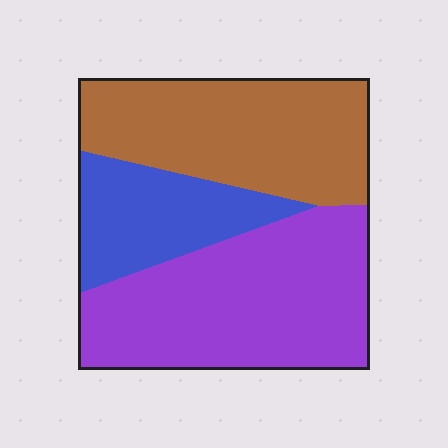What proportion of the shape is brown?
Brown covers around 35% of the shape.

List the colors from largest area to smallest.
From largest to smallest: purple, brown, blue.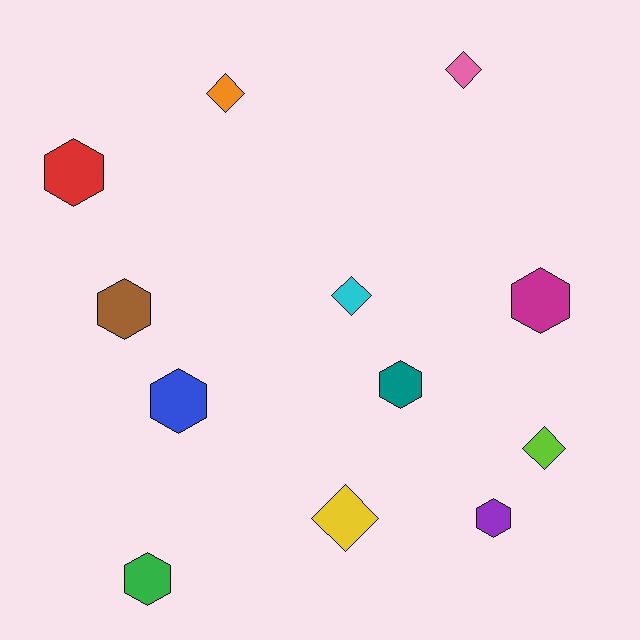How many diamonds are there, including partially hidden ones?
There are 5 diamonds.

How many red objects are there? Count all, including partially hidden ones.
There is 1 red object.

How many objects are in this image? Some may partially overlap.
There are 12 objects.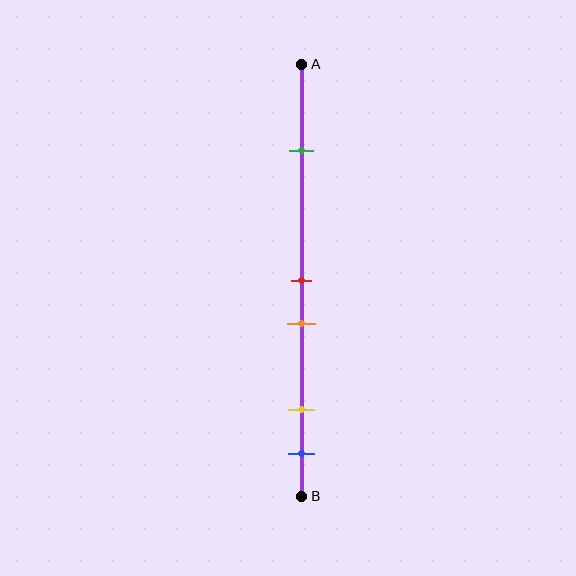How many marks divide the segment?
There are 5 marks dividing the segment.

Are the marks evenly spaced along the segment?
No, the marks are not evenly spaced.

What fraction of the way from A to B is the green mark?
The green mark is approximately 20% (0.2) of the way from A to B.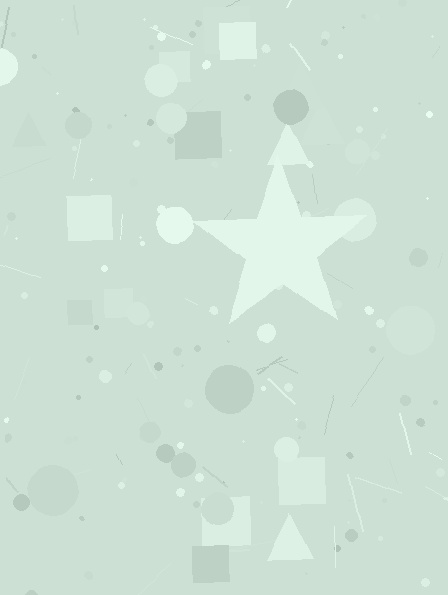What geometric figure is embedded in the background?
A star is embedded in the background.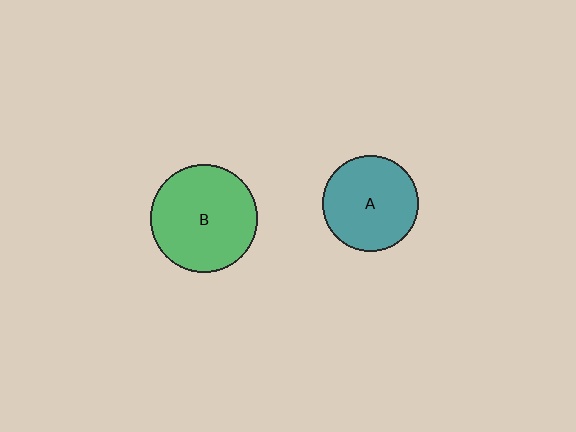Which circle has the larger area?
Circle B (green).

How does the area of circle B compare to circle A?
Approximately 1.3 times.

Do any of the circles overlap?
No, none of the circles overlap.